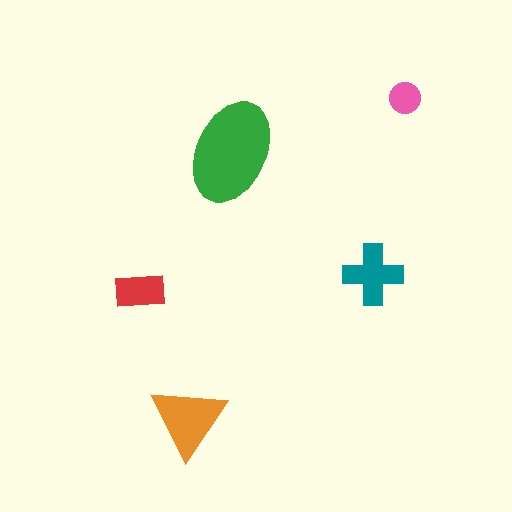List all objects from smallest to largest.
The pink circle, the red rectangle, the teal cross, the orange triangle, the green ellipse.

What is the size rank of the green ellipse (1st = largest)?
1st.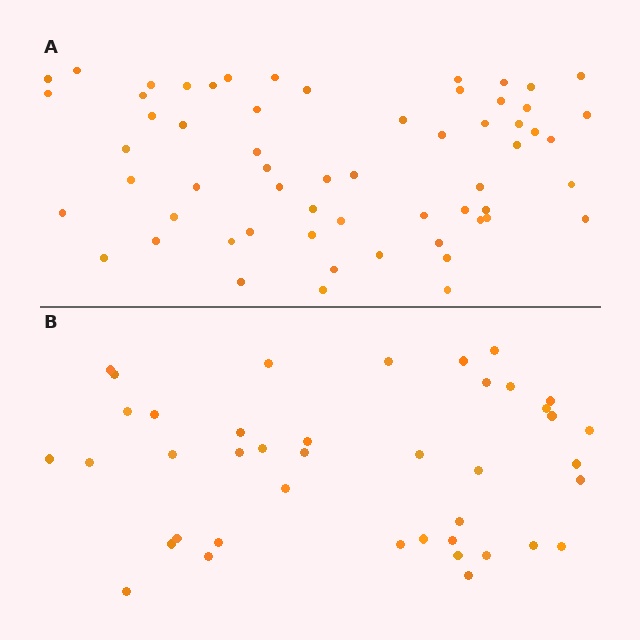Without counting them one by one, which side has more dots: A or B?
Region A (the top region) has more dots.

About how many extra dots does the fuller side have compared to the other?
Region A has approximately 20 more dots than region B.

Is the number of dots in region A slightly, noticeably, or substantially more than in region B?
Region A has substantially more. The ratio is roughly 1.5 to 1.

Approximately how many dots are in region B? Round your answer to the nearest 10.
About 40 dots. (The exact count is 41, which rounds to 40.)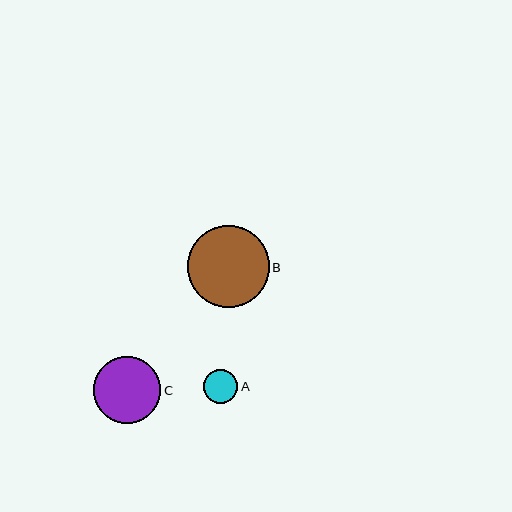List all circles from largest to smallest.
From largest to smallest: B, C, A.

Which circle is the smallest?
Circle A is the smallest with a size of approximately 34 pixels.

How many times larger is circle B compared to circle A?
Circle B is approximately 2.4 times the size of circle A.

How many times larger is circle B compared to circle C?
Circle B is approximately 1.2 times the size of circle C.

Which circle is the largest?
Circle B is the largest with a size of approximately 82 pixels.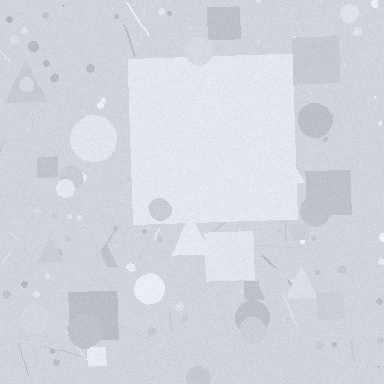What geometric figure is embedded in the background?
A square is embedded in the background.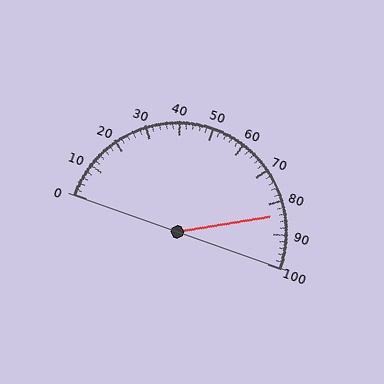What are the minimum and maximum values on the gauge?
The gauge ranges from 0 to 100.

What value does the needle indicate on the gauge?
The needle indicates approximately 84.